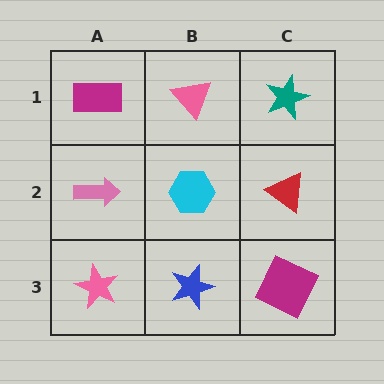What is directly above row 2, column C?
A teal star.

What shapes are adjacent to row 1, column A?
A pink arrow (row 2, column A), a pink triangle (row 1, column B).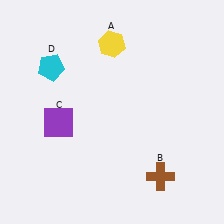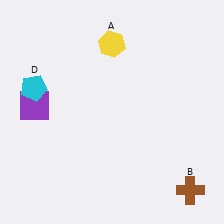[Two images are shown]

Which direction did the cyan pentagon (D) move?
The cyan pentagon (D) moved down.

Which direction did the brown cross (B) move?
The brown cross (B) moved right.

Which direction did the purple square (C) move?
The purple square (C) moved left.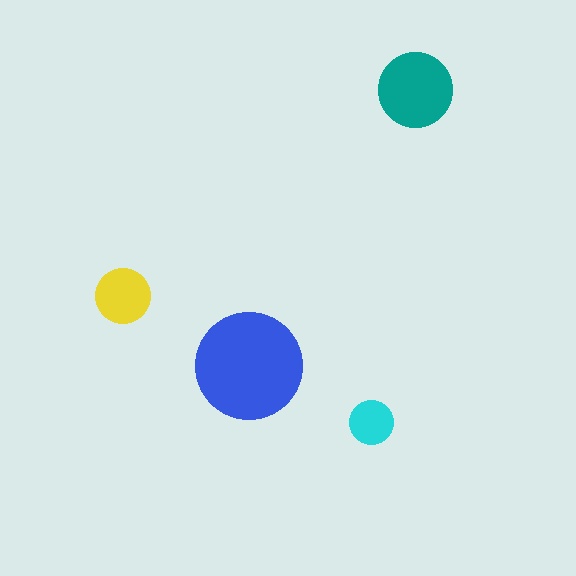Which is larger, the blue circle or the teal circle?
The blue one.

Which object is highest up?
The teal circle is topmost.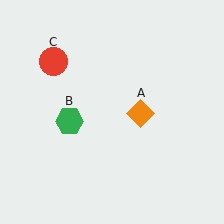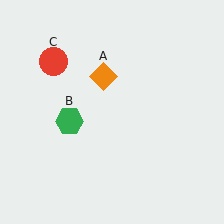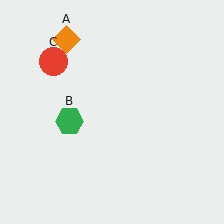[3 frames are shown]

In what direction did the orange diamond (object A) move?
The orange diamond (object A) moved up and to the left.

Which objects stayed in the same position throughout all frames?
Green hexagon (object B) and red circle (object C) remained stationary.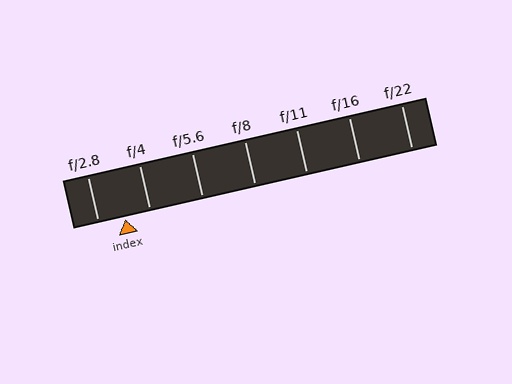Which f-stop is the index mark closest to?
The index mark is closest to f/4.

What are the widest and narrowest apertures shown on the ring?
The widest aperture shown is f/2.8 and the narrowest is f/22.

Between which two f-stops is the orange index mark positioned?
The index mark is between f/2.8 and f/4.